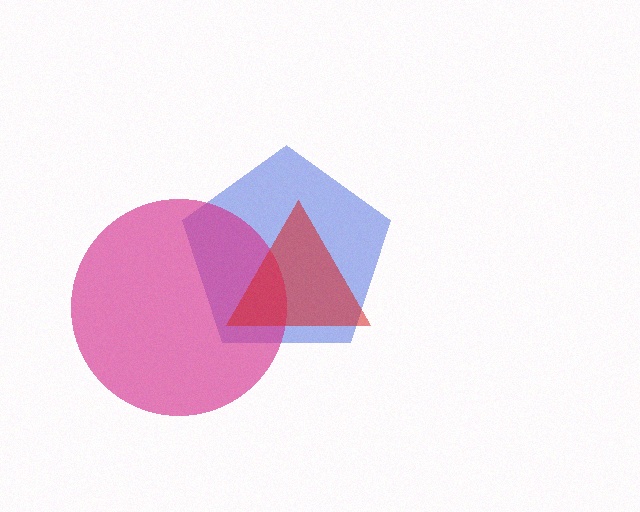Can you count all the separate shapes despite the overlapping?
Yes, there are 3 separate shapes.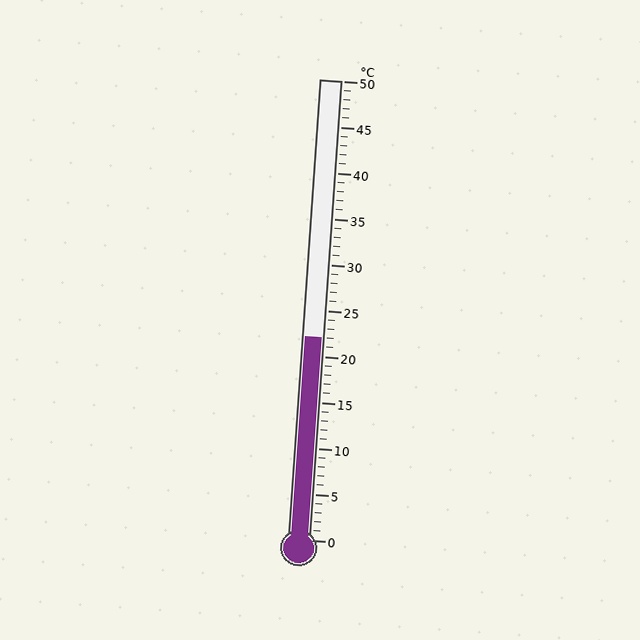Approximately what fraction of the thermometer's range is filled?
The thermometer is filled to approximately 45% of its range.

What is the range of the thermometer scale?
The thermometer scale ranges from 0°C to 50°C.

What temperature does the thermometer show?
The thermometer shows approximately 22°C.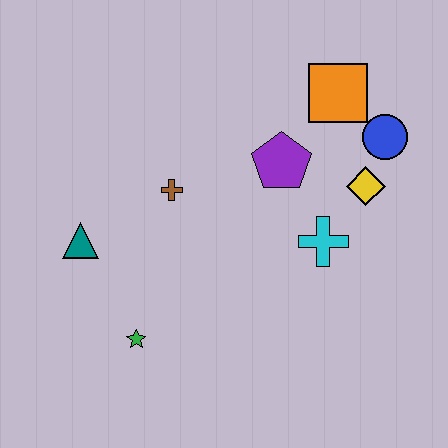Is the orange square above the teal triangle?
Yes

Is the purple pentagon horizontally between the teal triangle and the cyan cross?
Yes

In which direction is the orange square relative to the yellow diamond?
The orange square is above the yellow diamond.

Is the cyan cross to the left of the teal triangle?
No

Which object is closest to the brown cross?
The teal triangle is closest to the brown cross.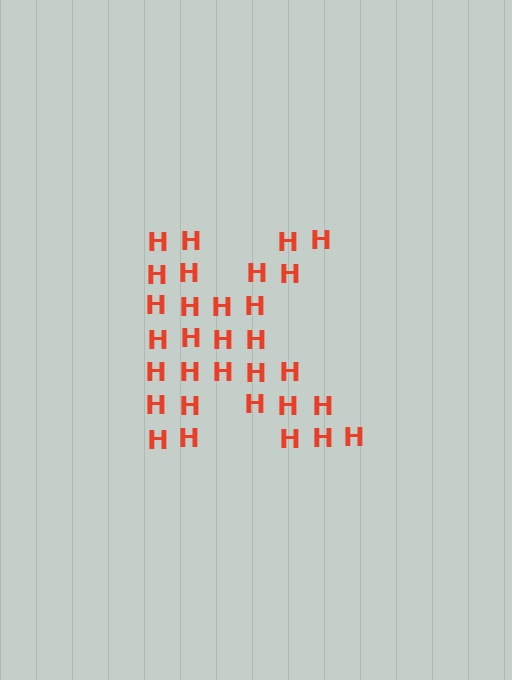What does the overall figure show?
The overall figure shows the letter K.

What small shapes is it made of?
It is made of small letter H's.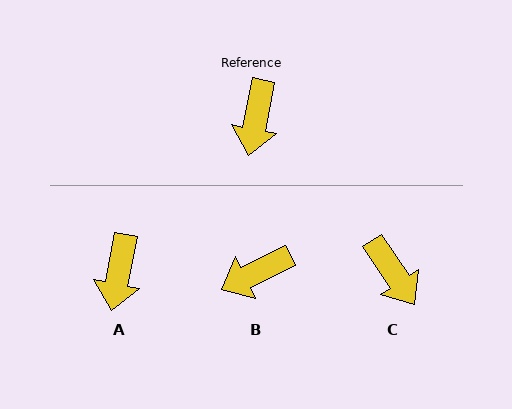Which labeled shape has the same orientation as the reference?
A.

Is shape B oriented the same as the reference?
No, it is off by about 53 degrees.